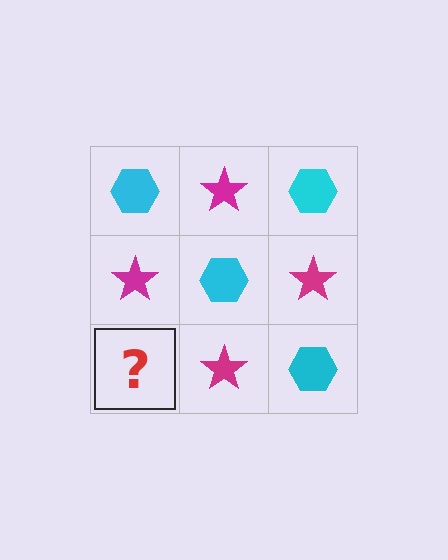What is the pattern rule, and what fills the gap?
The rule is that it alternates cyan hexagon and magenta star in a checkerboard pattern. The gap should be filled with a cyan hexagon.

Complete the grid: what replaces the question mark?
The question mark should be replaced with a cyan hexagon.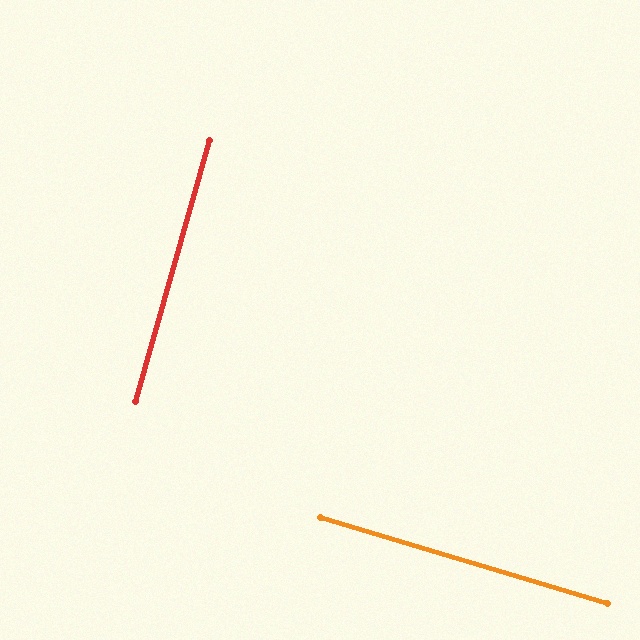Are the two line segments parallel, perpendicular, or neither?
Perpendicular — they meet at approximately 89°.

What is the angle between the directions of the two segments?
Approximately 89 degrees.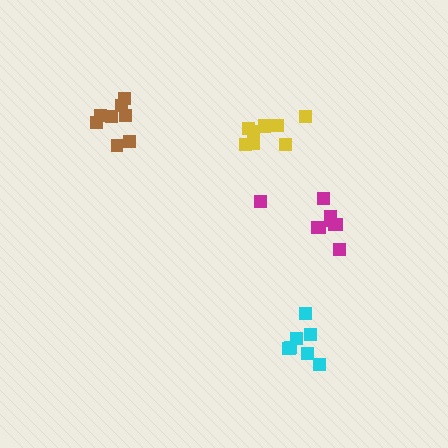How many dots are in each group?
Group 1: 9 dots, Group 2: 8 dots, Group 3: 8 dots, Group 4: 10 dots (35 total).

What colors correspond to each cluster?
The clusters are colored: magenta, brown, cyan, yellow.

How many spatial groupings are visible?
There are 4 spatial groupings.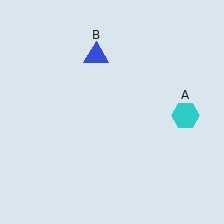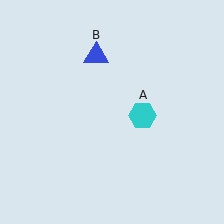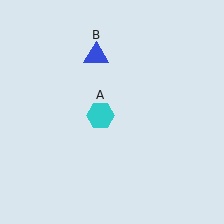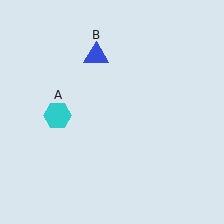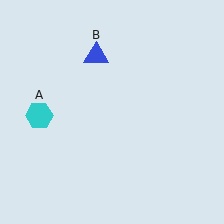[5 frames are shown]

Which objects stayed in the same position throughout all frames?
Blue triangle (object B) remained stationary.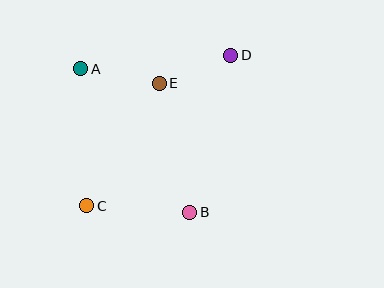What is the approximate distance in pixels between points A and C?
The distance between A and C is approximately 137 pixels.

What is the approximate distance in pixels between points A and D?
The distance between A and D is approximately 151 pixels.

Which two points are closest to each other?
Points D and E are closest to each other.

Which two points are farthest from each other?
Points C and D are farthest from each other.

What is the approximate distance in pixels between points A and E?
The distance between A and E is approximately 80 pixels.